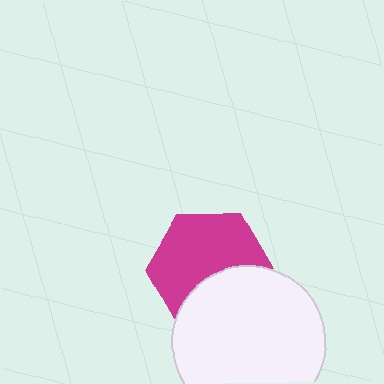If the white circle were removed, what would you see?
You would see the complete magenta hexagon.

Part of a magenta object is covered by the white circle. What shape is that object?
It is a hexagon.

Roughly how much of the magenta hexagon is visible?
About half of it is visible (roughly 63%).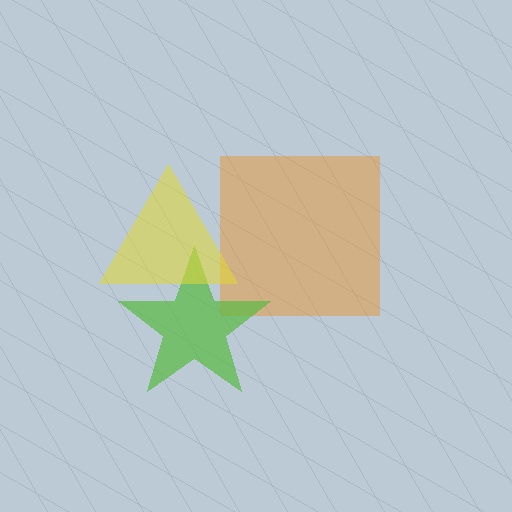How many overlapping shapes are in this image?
There are 3 overlapping shapes in the image.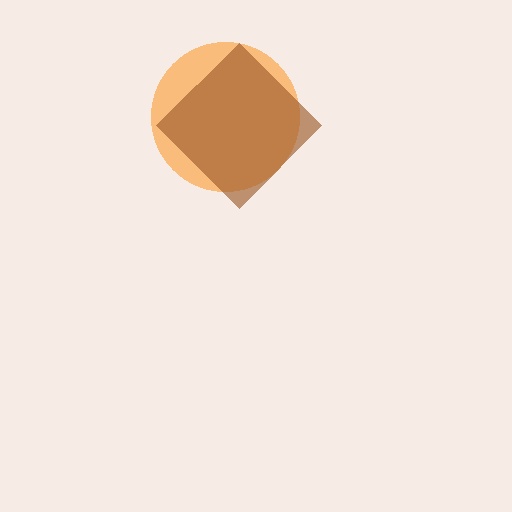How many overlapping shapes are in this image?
There are 2 overlapping shapes in the image.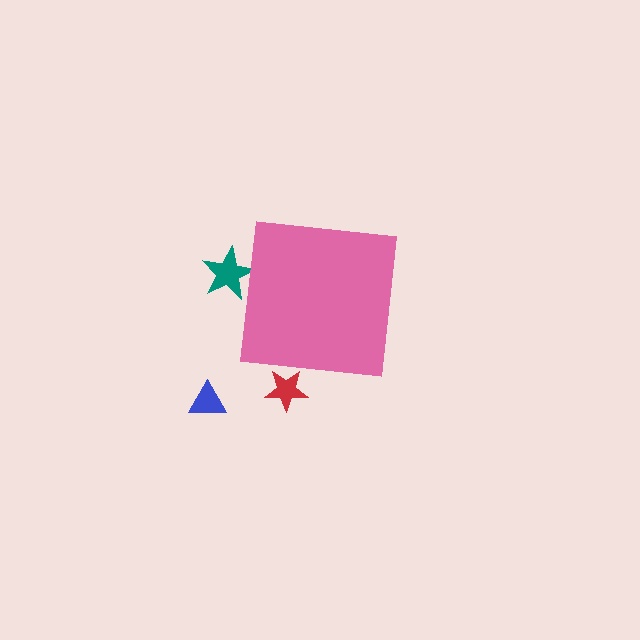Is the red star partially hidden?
Yes, the red star is partially hidden behind the pink square.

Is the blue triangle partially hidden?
No, the blue triangle is fully visible.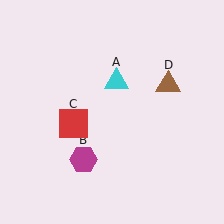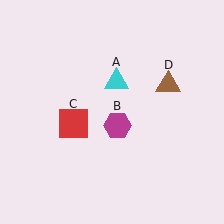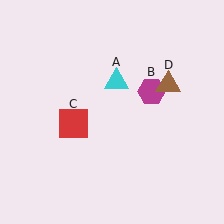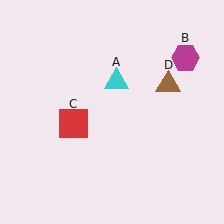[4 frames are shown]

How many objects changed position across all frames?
1 object changed position: magenta hexagon (object B).